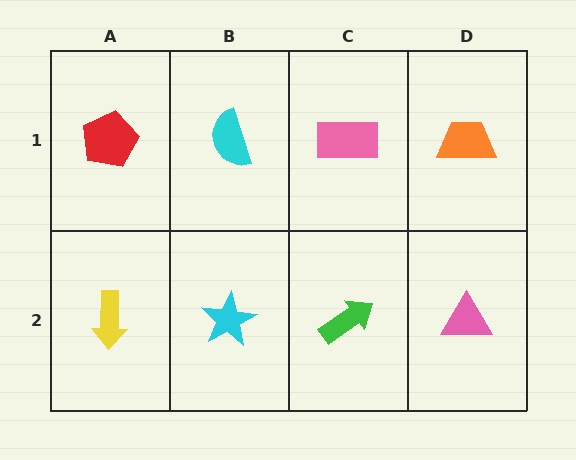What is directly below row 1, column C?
A green arrow.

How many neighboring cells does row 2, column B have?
3.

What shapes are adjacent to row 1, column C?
A green arrow (row 2, column C), a cyan semicircle (row 1, column B), an orange trapezoid (row 1, column D).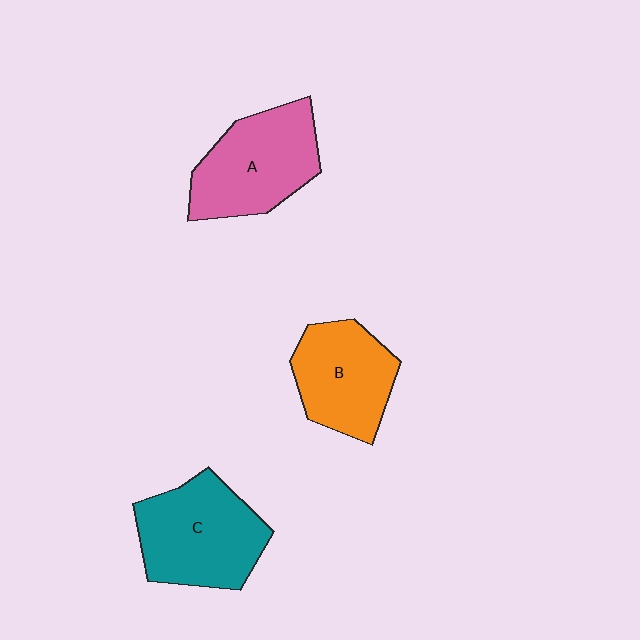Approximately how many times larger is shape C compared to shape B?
Approximately 1.2 times.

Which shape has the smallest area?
Shape B (orange).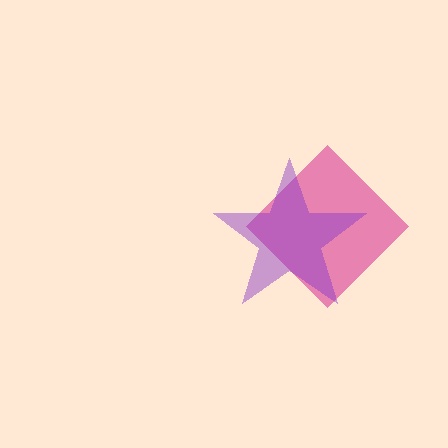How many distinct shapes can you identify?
There are 2 distinct shapes: a magenta diamond, a purple star.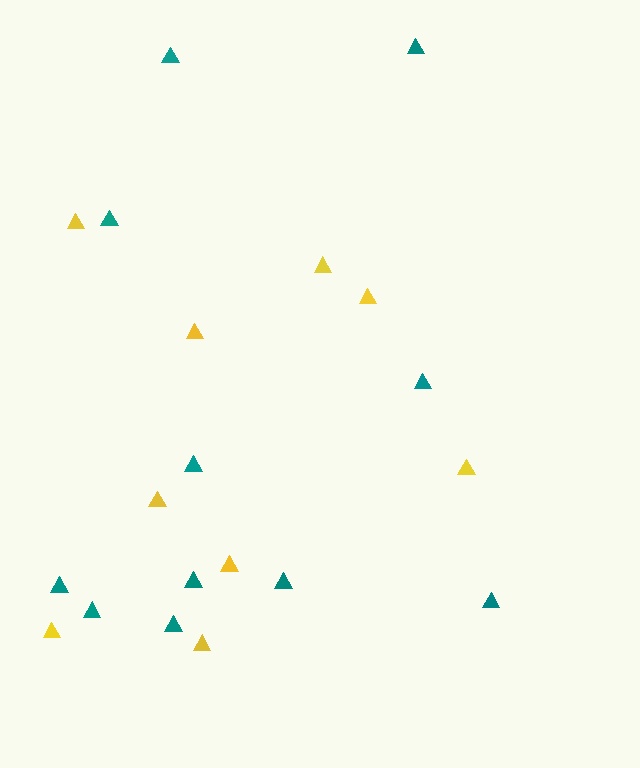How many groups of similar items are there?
There are 2 groups: one group of teal triangles (11) and one group of yellow triangles (9).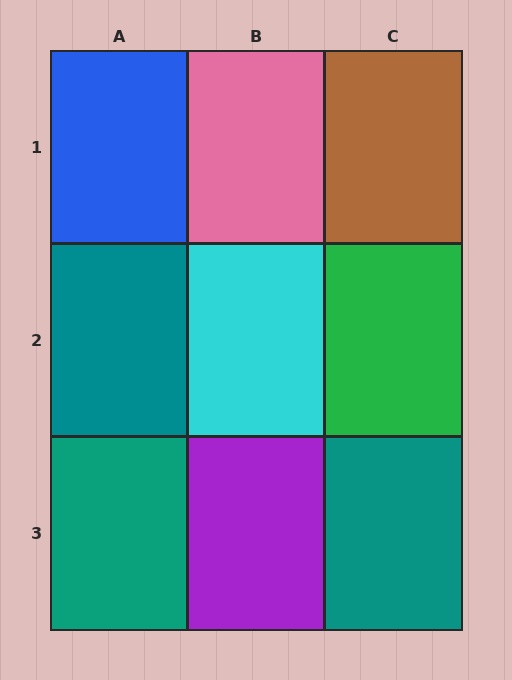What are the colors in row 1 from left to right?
Blue, pink, brown.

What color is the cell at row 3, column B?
Purple.